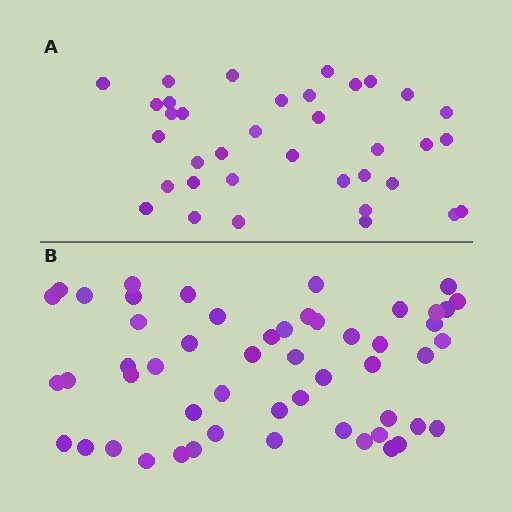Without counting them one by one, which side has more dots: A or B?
Region B (the bottom region) has more dots.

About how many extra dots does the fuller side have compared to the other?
Region B has approximately 15 more dots than region A.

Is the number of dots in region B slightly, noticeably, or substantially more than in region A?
Region B has substantially more. The ratio is roughly 1.5 to 1.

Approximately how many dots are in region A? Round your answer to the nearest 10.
About 40 dots. (The exact count is 36, which rounds to 40.)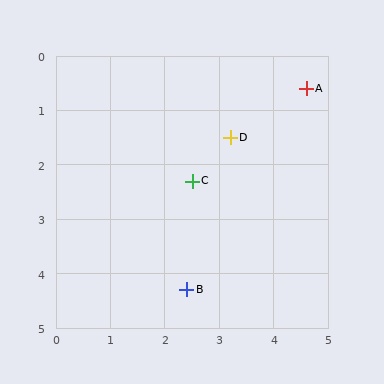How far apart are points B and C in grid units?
Points B and C are about 2.0 grid units apart.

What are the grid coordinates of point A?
Point A is at approximately (4.6, 0.6).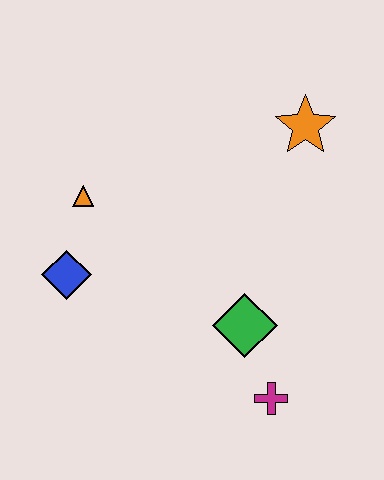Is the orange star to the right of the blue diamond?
Yes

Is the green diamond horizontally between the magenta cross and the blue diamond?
Yes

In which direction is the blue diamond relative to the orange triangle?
The blue diamond is below the orange triangle.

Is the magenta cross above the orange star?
No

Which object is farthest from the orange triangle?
The magenta cross is farthest from the orange triangle.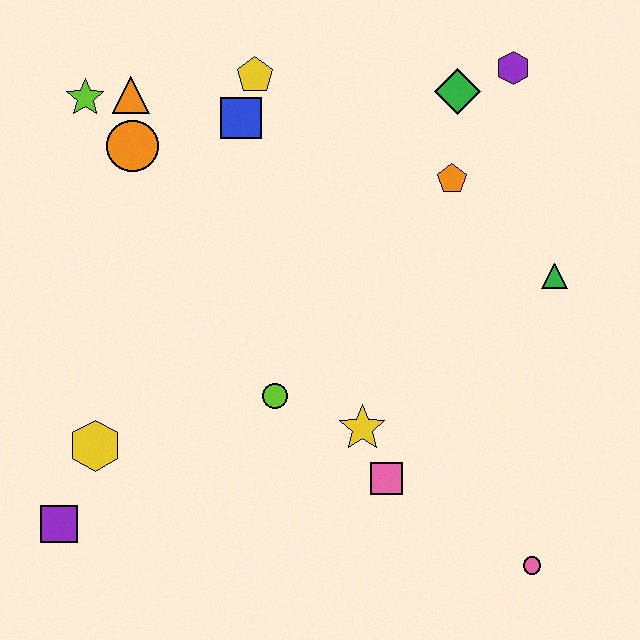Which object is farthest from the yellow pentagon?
The pink circle is farthest from the yellow pentagon.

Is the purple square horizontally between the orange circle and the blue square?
No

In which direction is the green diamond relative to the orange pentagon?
The green diamond is above the orange pentagon.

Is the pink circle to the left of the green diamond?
No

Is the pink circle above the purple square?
No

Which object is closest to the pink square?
The yellow star is closest to the pink square.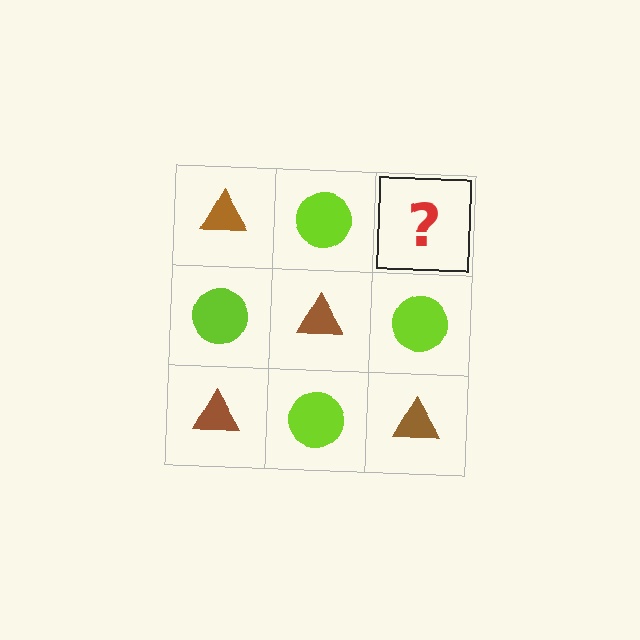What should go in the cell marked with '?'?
The missing cell should contain a brown triangle.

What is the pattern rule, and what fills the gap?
The rule is that it alternates brown triangle and lime circle in a checkerboard pattern. The gap should be filled with a brown triangle.